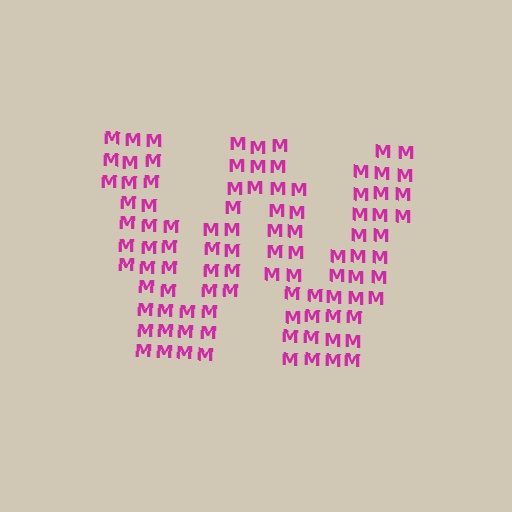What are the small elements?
The small elements are letter M's.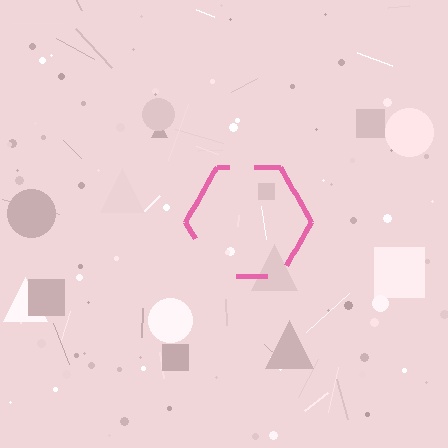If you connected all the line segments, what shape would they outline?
They would outline a hexagon.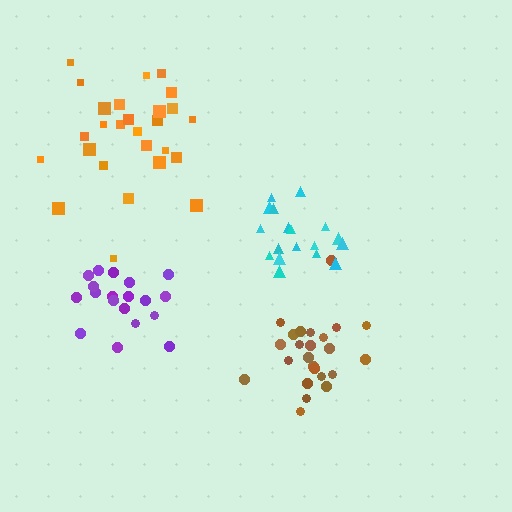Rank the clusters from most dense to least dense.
purple, cyan, brown, orange.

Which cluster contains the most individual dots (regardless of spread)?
Orange (27).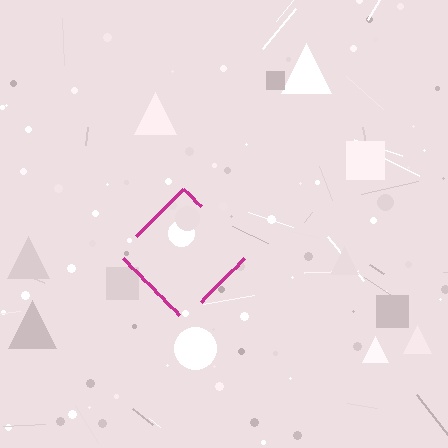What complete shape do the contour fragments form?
The contour fragments form a diamond.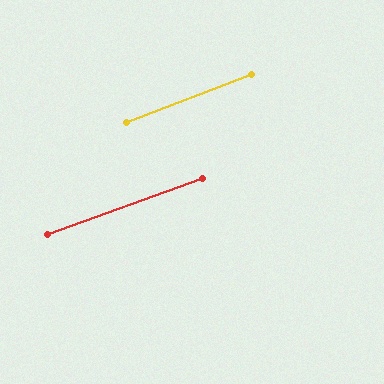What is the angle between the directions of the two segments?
Approximately 1 degree.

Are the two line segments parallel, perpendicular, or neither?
Parallel — their directions differ by only 1.2°.